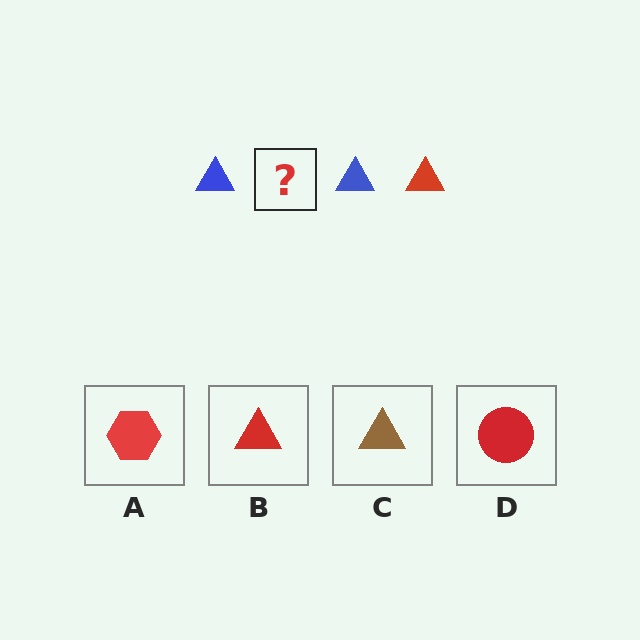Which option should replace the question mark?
Option B.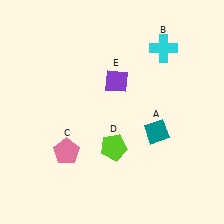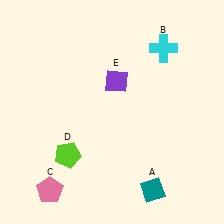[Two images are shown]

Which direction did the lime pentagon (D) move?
The lime pentagon (D) moved left.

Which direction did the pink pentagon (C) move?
The pink pentagon (C) moved down.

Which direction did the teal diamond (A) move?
The teal diamond (A) moved down.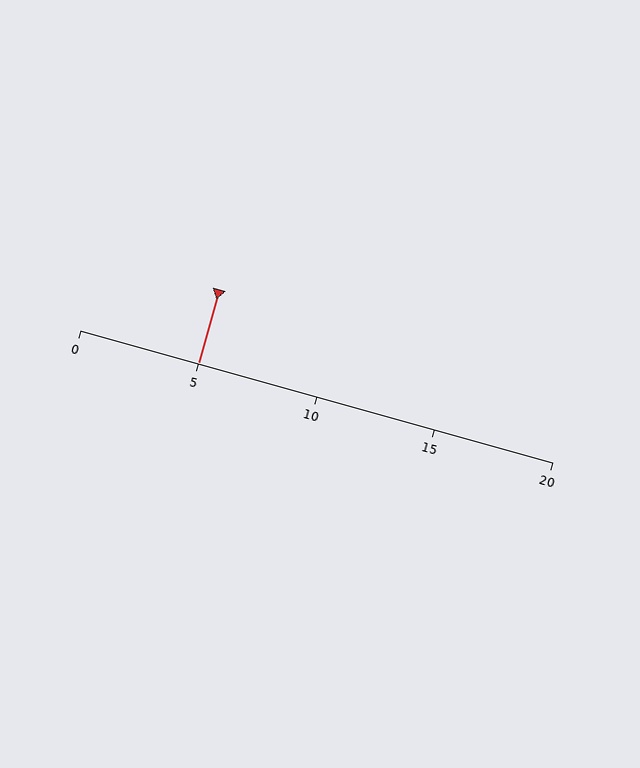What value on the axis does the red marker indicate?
The marker indicates approximately 5.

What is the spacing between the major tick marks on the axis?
The major ticks are spaced 5 apart.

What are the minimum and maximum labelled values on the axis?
The axis runs from 0 to 20.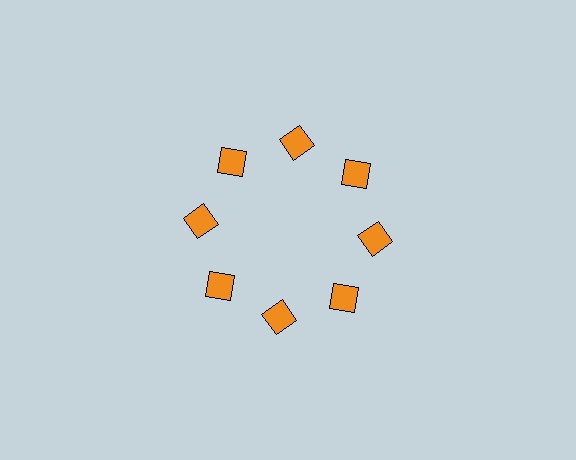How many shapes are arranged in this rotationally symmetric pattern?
There are 8 shapes, arranged in 8 groups of 1.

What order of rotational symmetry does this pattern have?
This pattern has 8-fold rotational symmetry.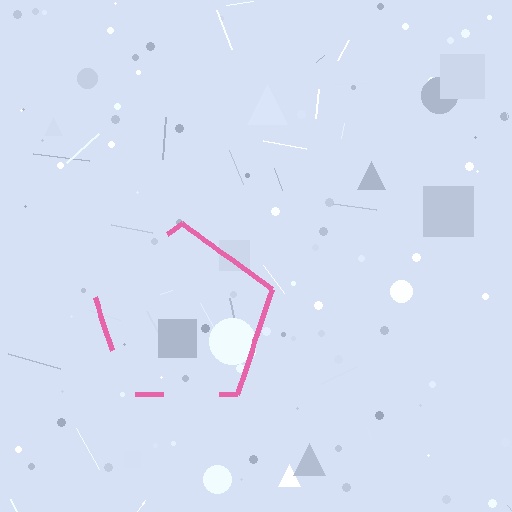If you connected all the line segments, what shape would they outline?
They would outline a pentagon.